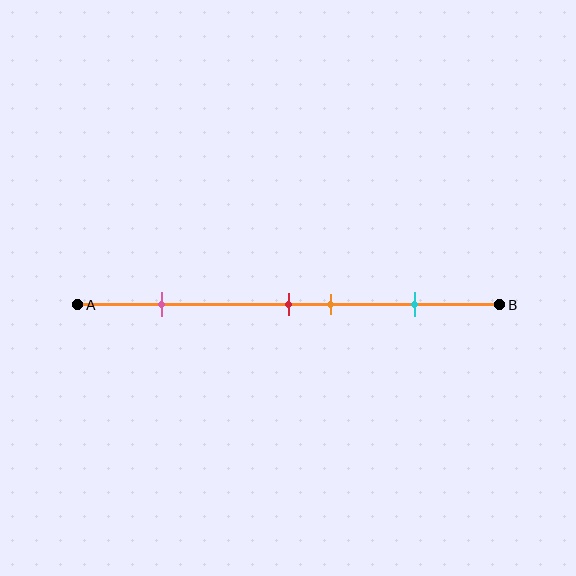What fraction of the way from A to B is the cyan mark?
The cyan mark is approximately 80% (0.8) of the way from A to B.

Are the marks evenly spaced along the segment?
No, the marks are not evenly spaced.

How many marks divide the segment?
There are 4 marks dividing the segment.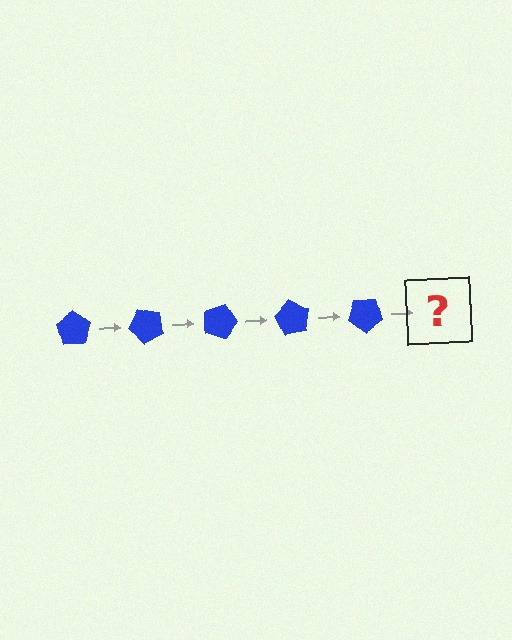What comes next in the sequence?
The next element should be a blue pentagon rotated 225 degrees.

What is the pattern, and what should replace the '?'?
The pattern is that the pentagon rotates 45 degrees each step. The '?' should be a blue pentagon rotated 225 degrees.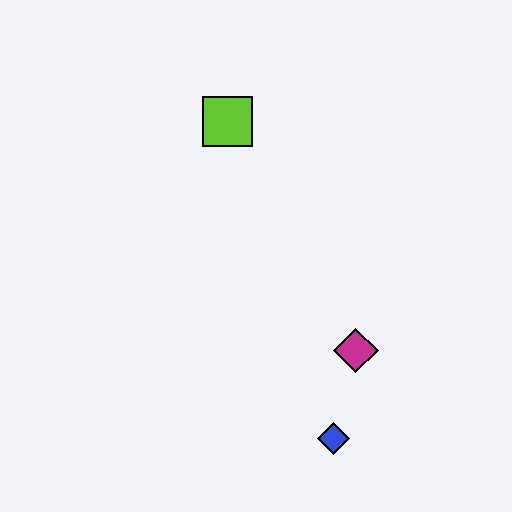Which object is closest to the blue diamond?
The magenta diamond is closest to the blue diamond.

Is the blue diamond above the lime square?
No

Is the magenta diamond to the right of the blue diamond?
Yes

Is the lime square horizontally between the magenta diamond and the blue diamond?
No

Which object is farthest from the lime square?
The blue diamond is farthest from the lime square.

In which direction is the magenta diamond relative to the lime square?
The magenta diamond is below the lime square.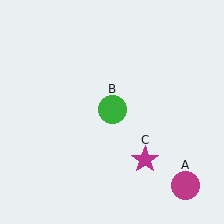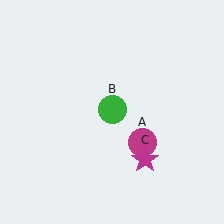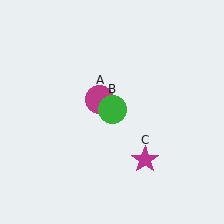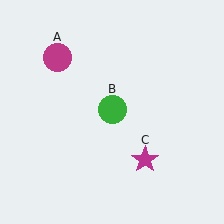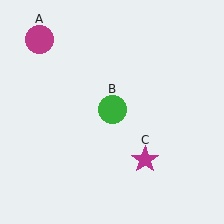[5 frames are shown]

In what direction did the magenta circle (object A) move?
The magenta circle (object A) moved up and to the left.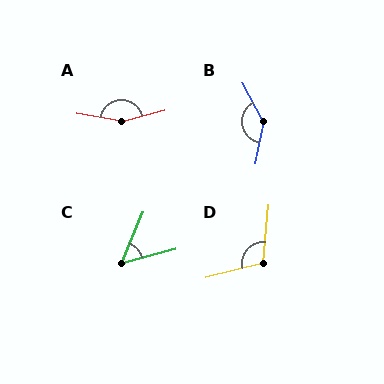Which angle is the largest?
A, at approximately 156 degrees.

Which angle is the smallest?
C, at approximately 52 degrees.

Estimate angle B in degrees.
Approximately 141 degrees.